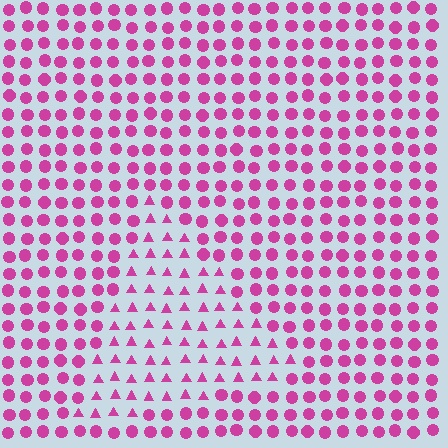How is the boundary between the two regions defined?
The boundary is defined by a change in element shape: triangles inside vs. circles outside. All elements share the same color and spacing.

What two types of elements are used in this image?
The image uses triangles inside the triangle region and circles outside it.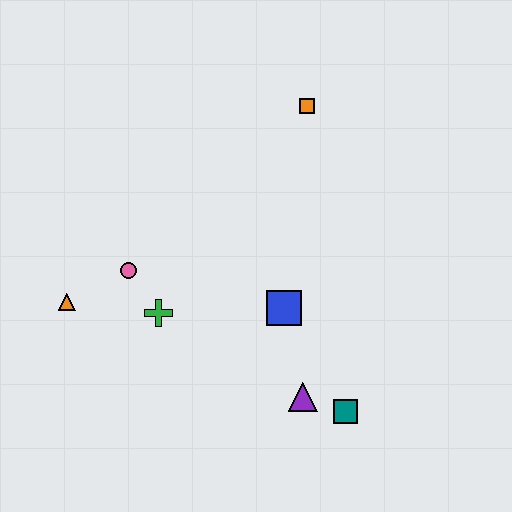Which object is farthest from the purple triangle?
The orange square is farthest from the purple triangle.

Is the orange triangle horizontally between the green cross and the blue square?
No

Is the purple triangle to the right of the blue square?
Yes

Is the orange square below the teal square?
No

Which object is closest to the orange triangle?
The pink circle is closest to the orange triangle.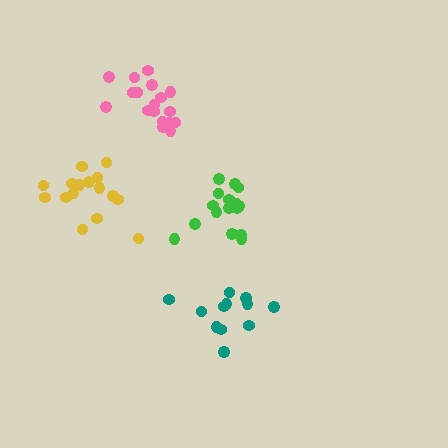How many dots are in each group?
Group 1: 18 dots, Group 2: 17 dots, Group 3: 12 dots, Group 4: 16 dots (63 total).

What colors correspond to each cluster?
The clusters are colored: pink, green, teal, yellow.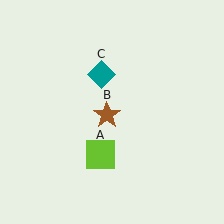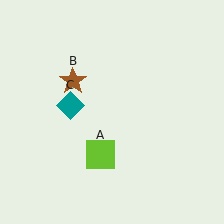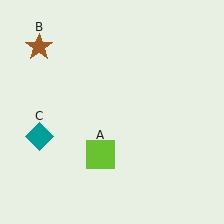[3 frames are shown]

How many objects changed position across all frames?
2 objects changed position: brown star (object B), teal diamond (object C).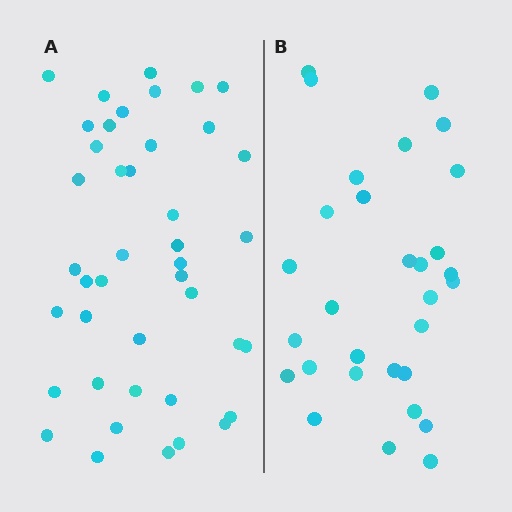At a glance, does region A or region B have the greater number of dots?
Region A (the left region) has more dots.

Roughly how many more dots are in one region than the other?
Region A has roughly 12 or so more dots than region B.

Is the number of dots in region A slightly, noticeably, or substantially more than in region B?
Region A has noticeably more, but not dramatically so. The ratio is roughly 1.4 to 1.